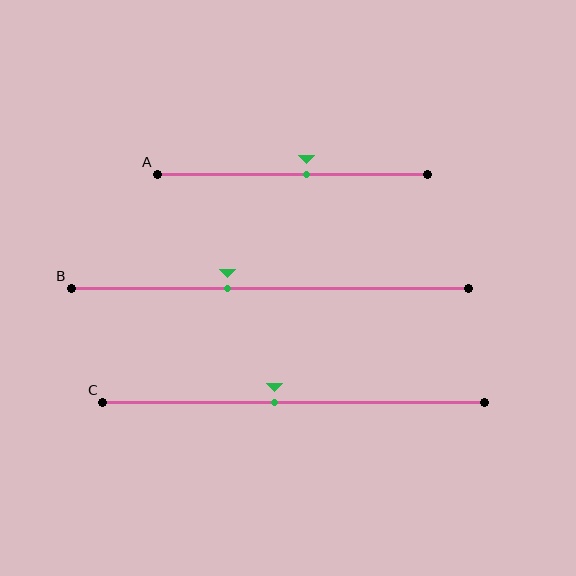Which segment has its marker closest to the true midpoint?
Segment C has its marker closest to the true midpoint.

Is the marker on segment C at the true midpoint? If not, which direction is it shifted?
No, the marker on segment C is shifted to the left by about 5% of the segment length.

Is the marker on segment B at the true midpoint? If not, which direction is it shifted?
No, the marker on segment B is shifted to the left by about 11% of the segment length.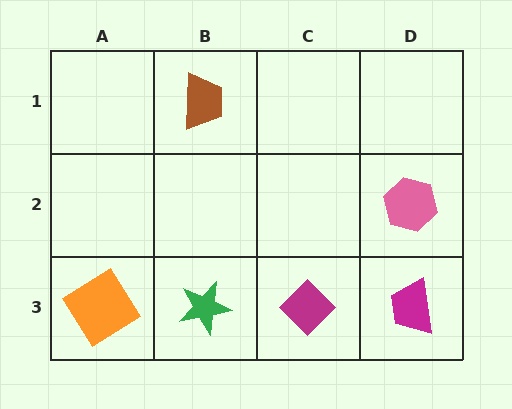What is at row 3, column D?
A magenta trapezoid.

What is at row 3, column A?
An orange diamond.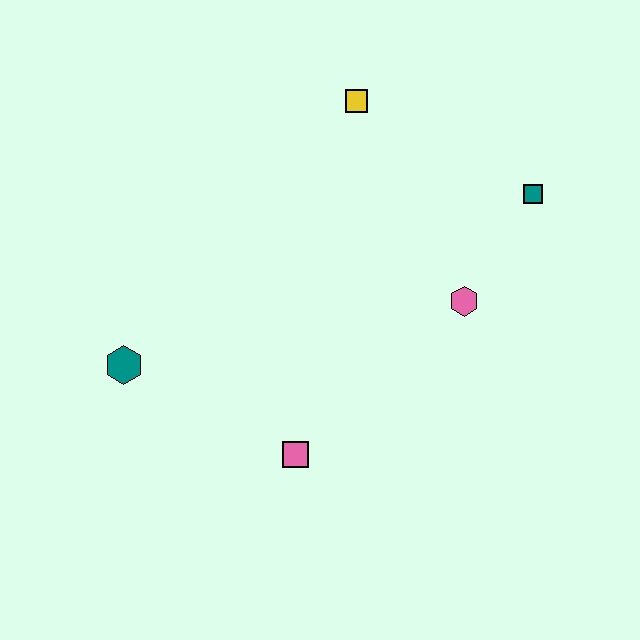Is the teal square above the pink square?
Yes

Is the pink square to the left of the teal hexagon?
No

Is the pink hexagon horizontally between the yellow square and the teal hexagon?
No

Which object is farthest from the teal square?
The teal hexagon is farthest from the teal square.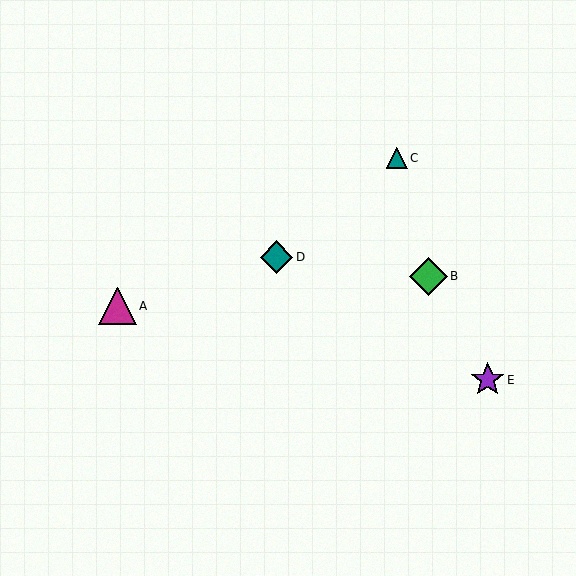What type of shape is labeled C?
Shape C is a teal triangle.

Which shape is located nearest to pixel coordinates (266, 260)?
The teal diamond (labeled D) at (276, 257) is nearest to that location.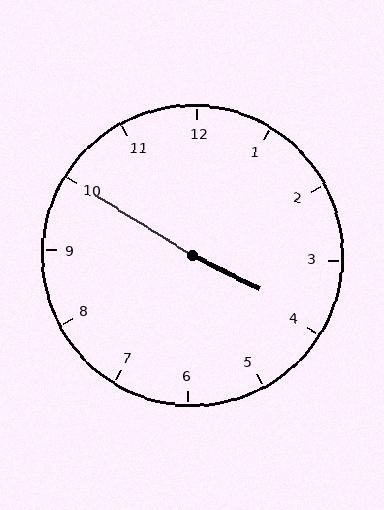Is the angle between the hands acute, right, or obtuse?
It is obtuse.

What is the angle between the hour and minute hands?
Approximately 175 degrees.